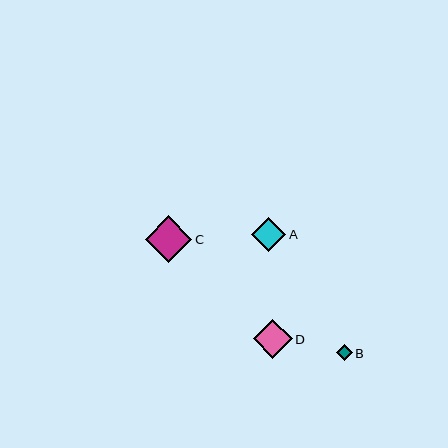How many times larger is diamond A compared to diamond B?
Diamond A is approximately 2.1 times the size of diamond B.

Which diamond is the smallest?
Diamond B is the smallest with a size of approximately 16 pixels.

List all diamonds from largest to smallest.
From largest to smallest: C, D, A, B.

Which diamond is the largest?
Diamond C is the largest with a size of approximately 46 pixels.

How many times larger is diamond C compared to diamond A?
Diamond C is approximately 1.4 times the size of diamond A.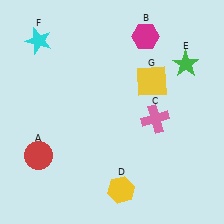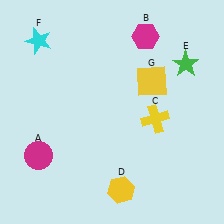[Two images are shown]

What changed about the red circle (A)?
In Image 1, A is red. In Image 2, it changed to magenta.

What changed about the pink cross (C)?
In Image 1, C is pink. In Image 2, it changed to yellow.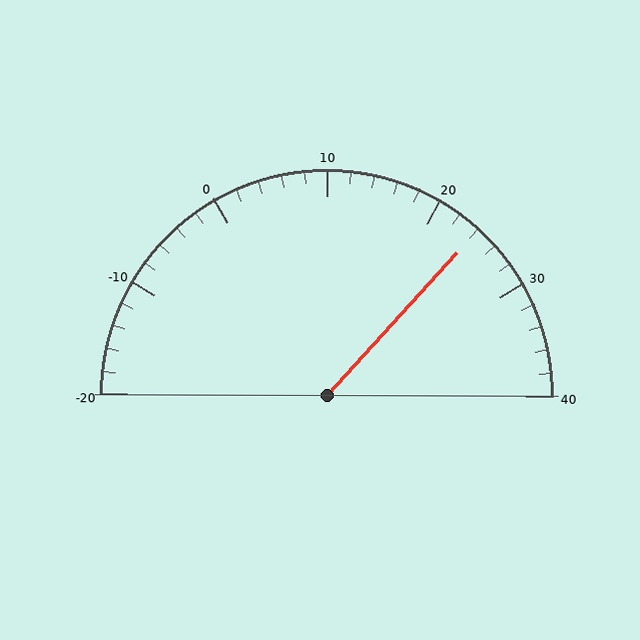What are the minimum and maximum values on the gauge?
The gauge ranges from -20 to 40.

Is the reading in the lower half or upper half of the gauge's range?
The reading is in the upper half of the range (-20 to 40).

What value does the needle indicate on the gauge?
The needle indicates approximately 24.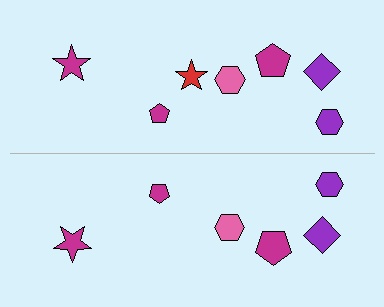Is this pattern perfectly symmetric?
No, the pattern is not perfectly symmetric. A red star is missing from the bottom side.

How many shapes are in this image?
There are 13 shapes in this image.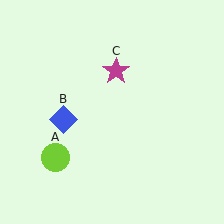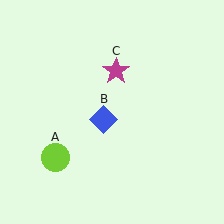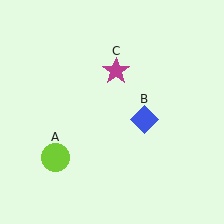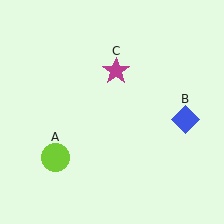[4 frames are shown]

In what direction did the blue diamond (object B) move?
The blue diamond (object B) moved right.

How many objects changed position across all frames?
1 object changed position: blue diamond (object B).